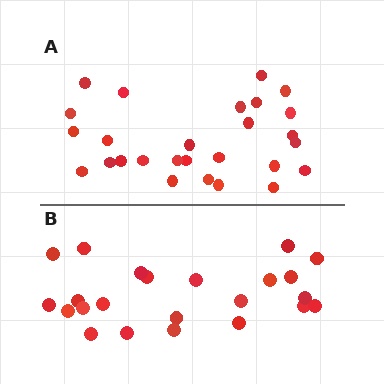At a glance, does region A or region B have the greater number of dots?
Region A (the top region) has more dots.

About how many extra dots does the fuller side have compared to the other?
Region A has about 4 more dots than region B.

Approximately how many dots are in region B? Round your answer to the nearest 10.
About 20 dots. (The exact count is 23, which rounds to 20.)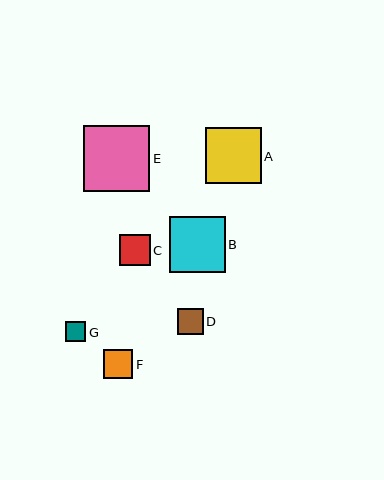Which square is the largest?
Square E is the largest with a size of approximately 66 pixels.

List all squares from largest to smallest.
From largest to smallest: E, A, B, C, F, D, G.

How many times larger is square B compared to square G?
Square B is approximately 2.8 times the size of square G.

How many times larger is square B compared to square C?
Square B is approximately 1.8 times the size of square C.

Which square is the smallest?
Square G is the smallest with a size of approximately 20 pixels.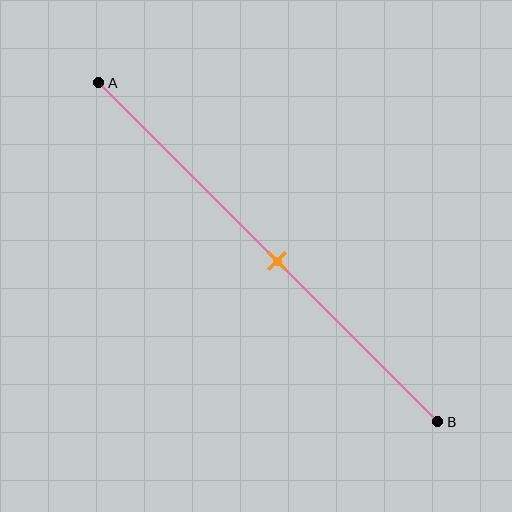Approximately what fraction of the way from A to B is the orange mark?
The orange mark is approximately 55% of the way from A to B.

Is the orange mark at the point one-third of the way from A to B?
No, the mark is at about 55% from A, not at the 33% one-third point.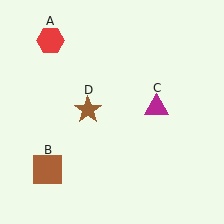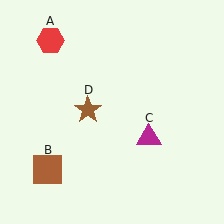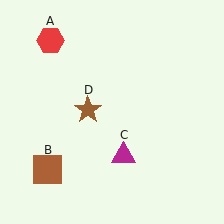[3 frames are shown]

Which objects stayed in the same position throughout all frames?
Red hexagon (object A) and brown square (object B) and brown star (object D) remained stationary.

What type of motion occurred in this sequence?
The magenta triangle (object C) rotated clockwise around the center of the scene.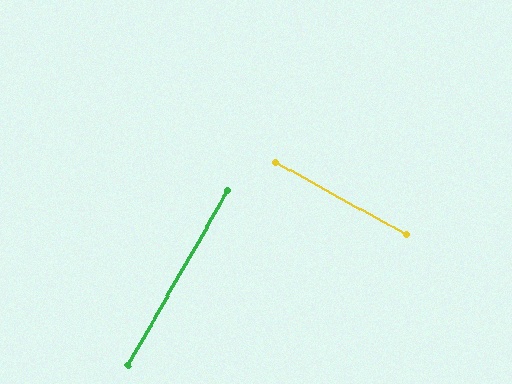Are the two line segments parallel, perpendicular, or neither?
Perpendicular — they meet at approximately 90°.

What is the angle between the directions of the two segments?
Approximately 90 degrees.